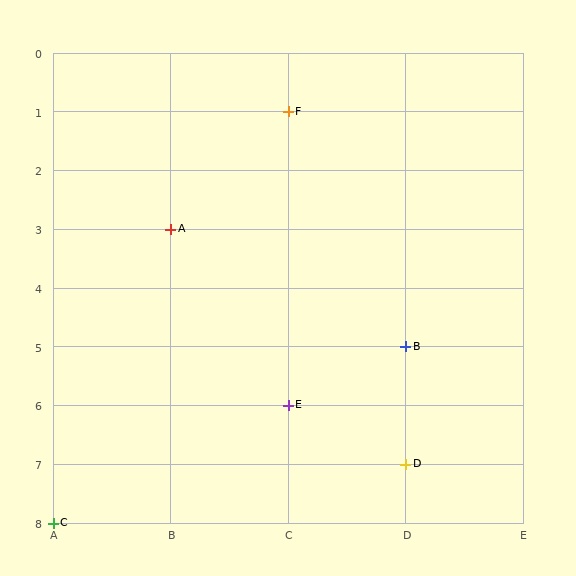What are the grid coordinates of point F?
Point F is at grid coordinates (C, 1).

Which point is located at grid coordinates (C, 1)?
Point F is at (C, 1).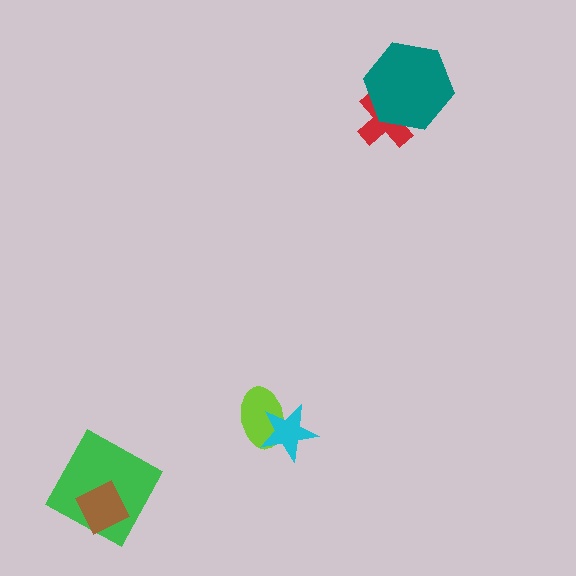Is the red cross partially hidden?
Yes, it is partially covered by another shape.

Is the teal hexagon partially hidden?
No, no other shape covers it.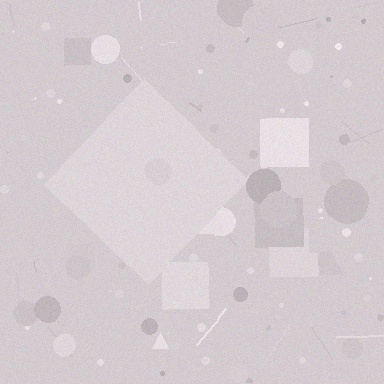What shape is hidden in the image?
A diamond is hidden in the image.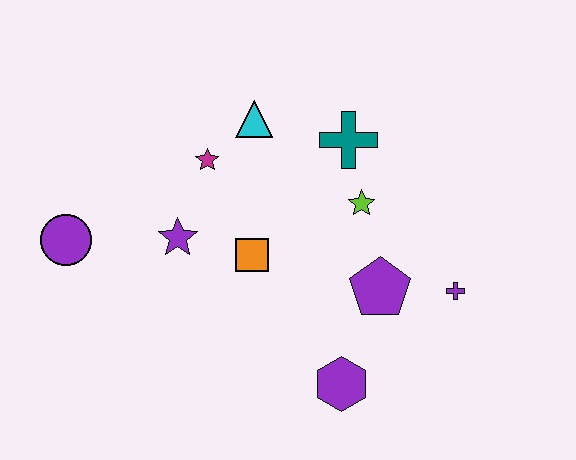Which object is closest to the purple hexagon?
The purple pentagon is closest to the purple hexagon.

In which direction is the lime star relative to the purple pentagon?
The lime star is above the purple pentagon.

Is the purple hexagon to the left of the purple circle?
No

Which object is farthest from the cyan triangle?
The purple hexagon is farthest from the cyan triangle.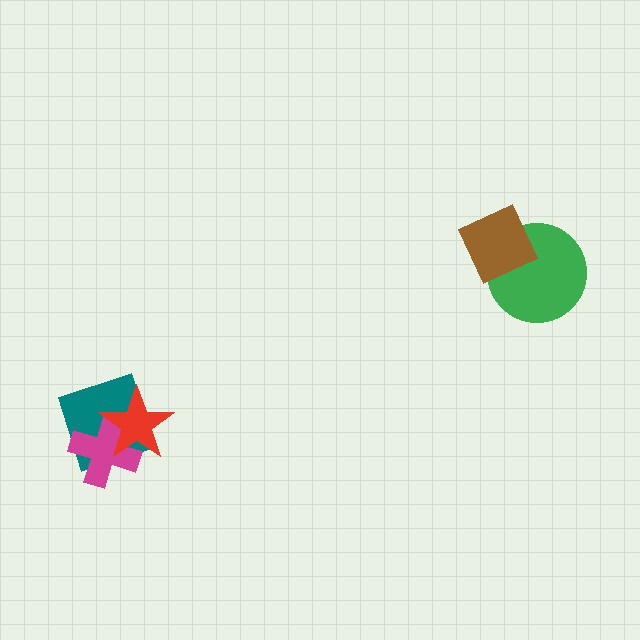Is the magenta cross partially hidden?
Yes, it is partially covered by another shape.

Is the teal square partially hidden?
Yes, it is partially covered by another shape.